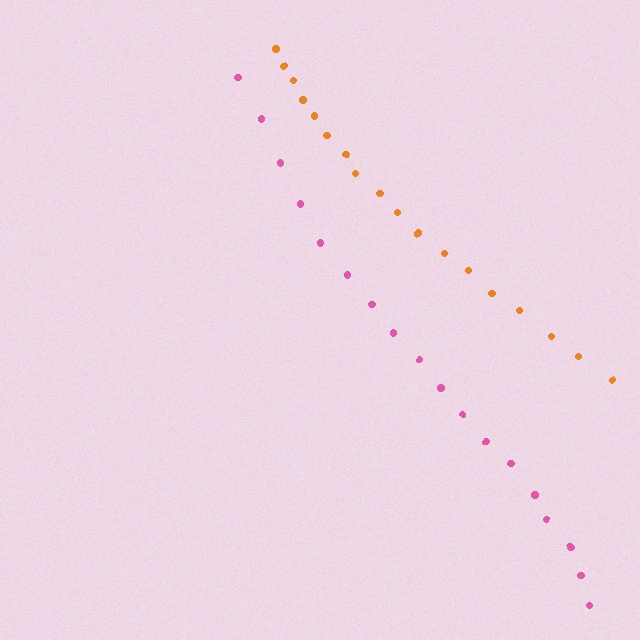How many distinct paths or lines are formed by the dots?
There are 2 distinct paths.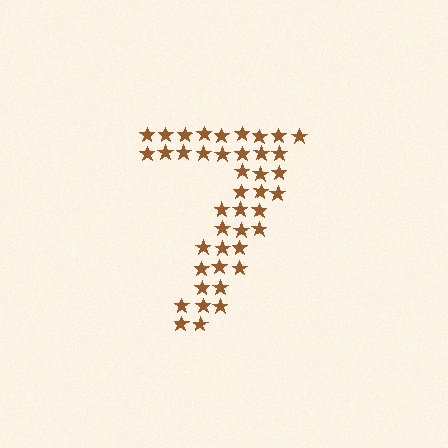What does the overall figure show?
The overall figure shows the digit 7.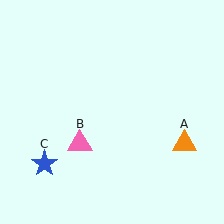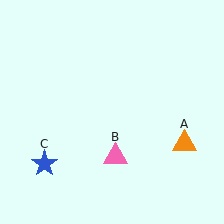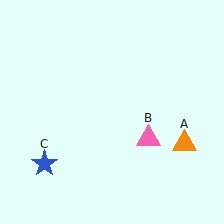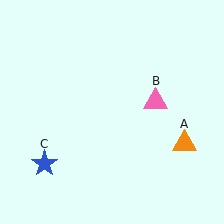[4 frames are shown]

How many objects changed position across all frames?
1 object changed position: pink triangle (object B).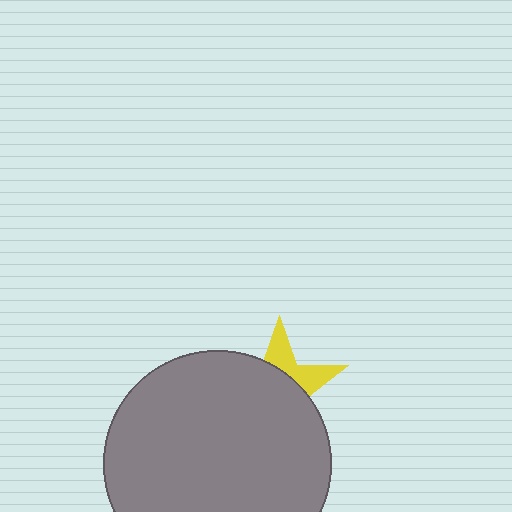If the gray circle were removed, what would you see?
You would see the complete yellow star.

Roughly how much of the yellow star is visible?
A small part of it is visible (roughly 30%).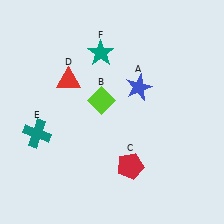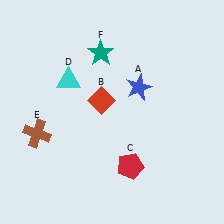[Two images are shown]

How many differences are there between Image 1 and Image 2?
There are 3 differences between the two images.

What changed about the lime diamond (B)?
In Image 1, B is lime. In Image 2, it changed to red.